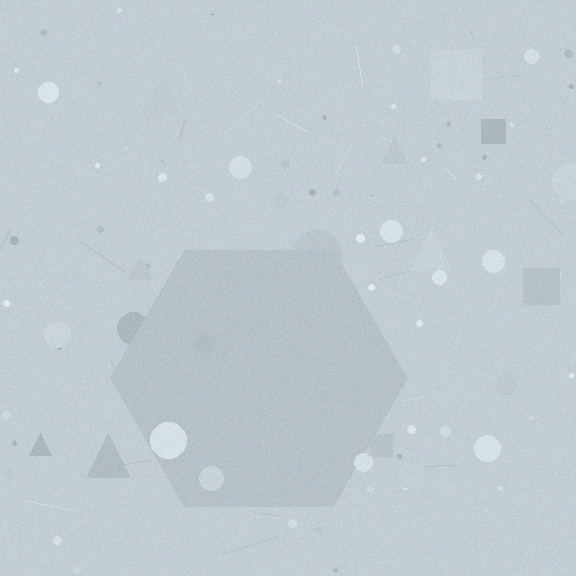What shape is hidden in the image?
A hexagon is hidden in the image.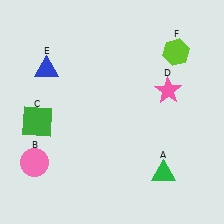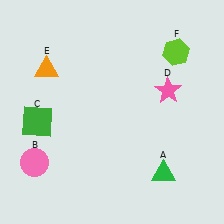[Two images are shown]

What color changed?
The triangle (E) changed from blue in Image 1 to orange in Image 2.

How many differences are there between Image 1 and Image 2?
There is 1 difference between the two images.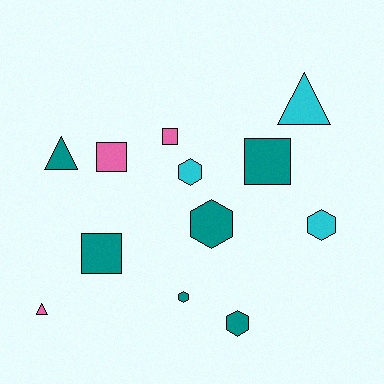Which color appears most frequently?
Teal, with 6 objects.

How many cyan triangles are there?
There is 1 cyan triangle.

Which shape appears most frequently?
Hexagon, with 5 objects.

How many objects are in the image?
There are 12 objects.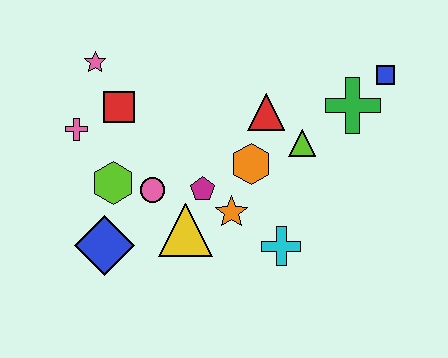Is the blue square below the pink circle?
No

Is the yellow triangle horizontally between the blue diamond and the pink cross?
No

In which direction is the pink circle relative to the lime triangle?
The pink circle is to the left of the lime triangle.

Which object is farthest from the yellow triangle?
The blue square is farthest from the yellow triangle.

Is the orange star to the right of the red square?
Yes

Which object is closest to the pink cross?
The red square is closest to the pink cross.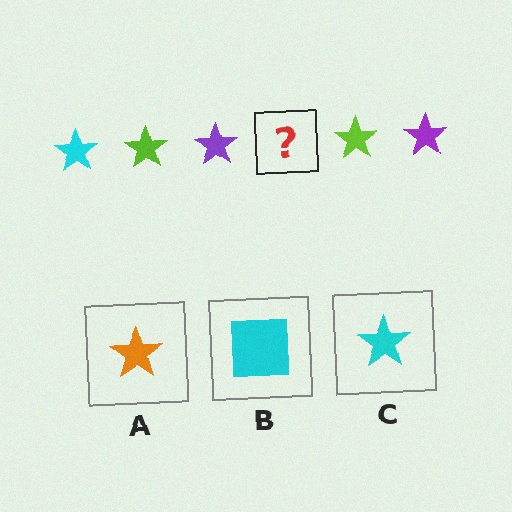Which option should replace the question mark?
Option C.